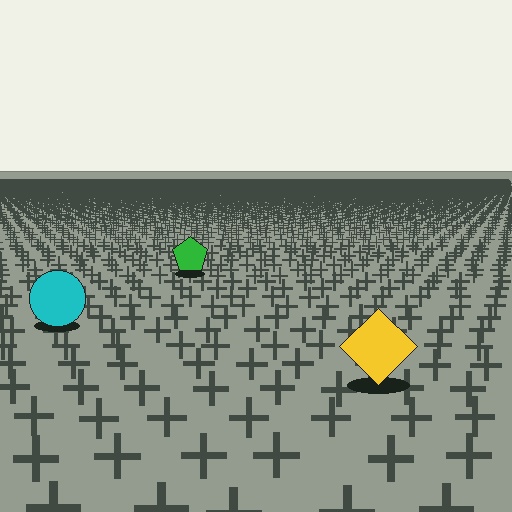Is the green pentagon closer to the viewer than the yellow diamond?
No. The yellow diamond is closer — you can tell from the texture gradient: the ground texture is coarser near it.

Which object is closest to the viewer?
The yellow diamond is closest. The texture marks near it are larger and more spread out.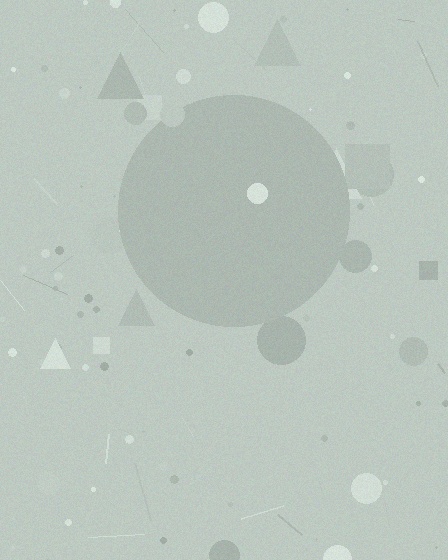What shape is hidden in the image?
A circle is hidden in the image.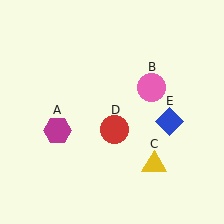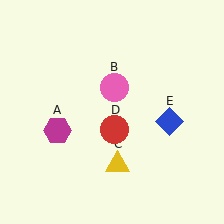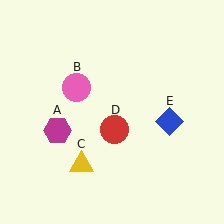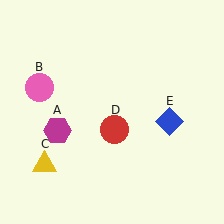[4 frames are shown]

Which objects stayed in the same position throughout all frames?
Magenta hexagon (object A) and red circle (object D) and blue diamond (object E) remained stationary.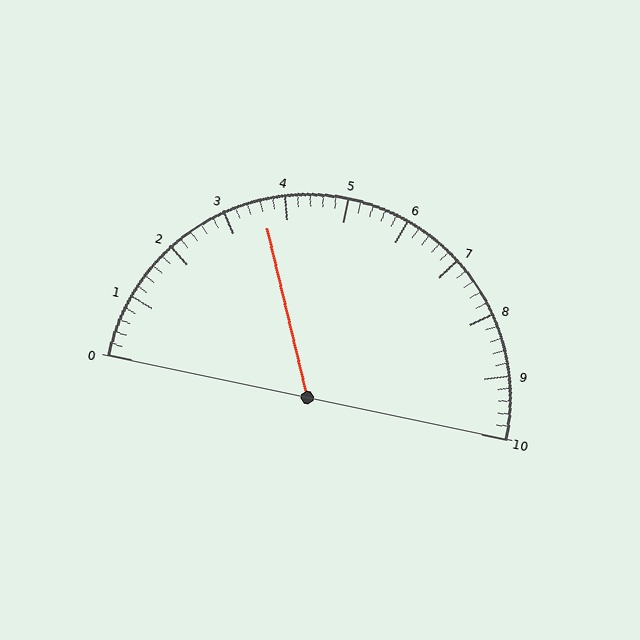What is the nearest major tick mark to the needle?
The nearest major tick mark is 4.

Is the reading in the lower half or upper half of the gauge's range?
The reading is in the lower half of the range (0 to 10).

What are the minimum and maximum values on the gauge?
The gauge ranges from 0 to 10.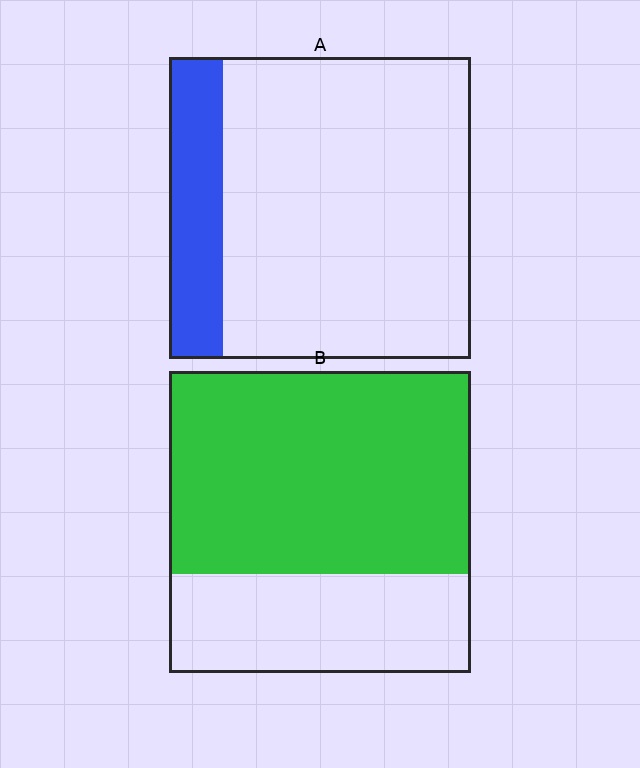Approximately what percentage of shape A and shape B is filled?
A is approximately 20% and B is approximately 65%.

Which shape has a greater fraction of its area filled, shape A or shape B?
Shape B.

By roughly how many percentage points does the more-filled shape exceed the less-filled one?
By roughly 50 percentage points (B over A).